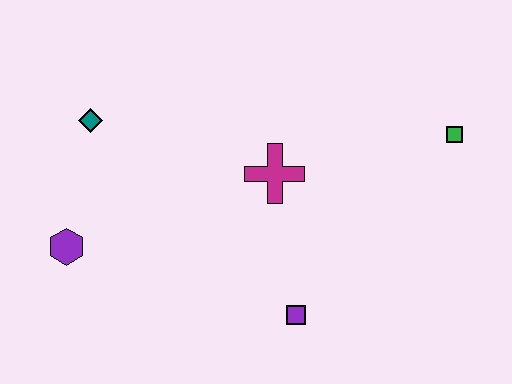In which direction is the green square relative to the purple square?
The green square is above the purple square.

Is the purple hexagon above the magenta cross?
No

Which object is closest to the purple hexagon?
The teal diamond is closest to the purple hexagon.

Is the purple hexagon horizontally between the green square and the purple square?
No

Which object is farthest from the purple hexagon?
The green square is farthest from the purple hexagon.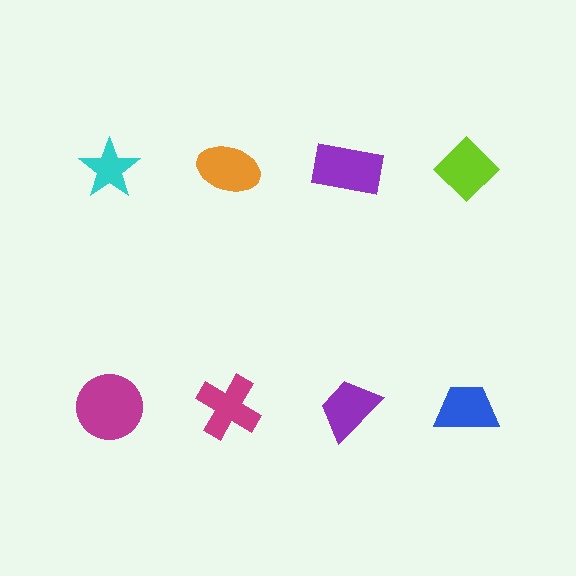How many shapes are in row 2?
4 shapes.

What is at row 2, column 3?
A purple trapezoid.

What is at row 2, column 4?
A blue trapezoid.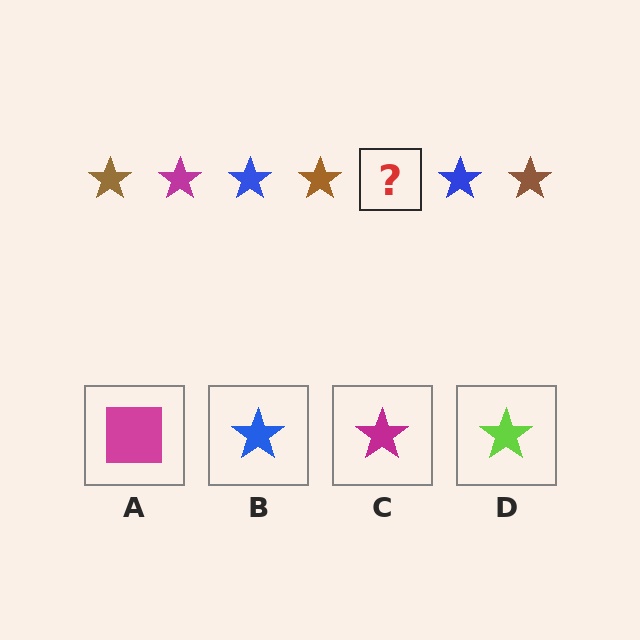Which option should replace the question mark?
Option C.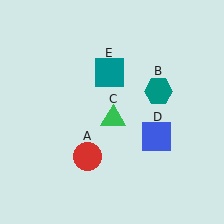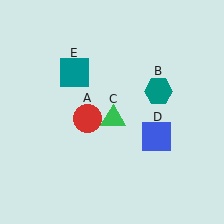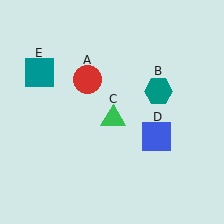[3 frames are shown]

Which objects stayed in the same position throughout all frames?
Teal hexagon (object B) and green triangle (object C) and blue square (object D) remained stationary.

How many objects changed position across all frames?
2 objects changed position: red circle (object A), teal square (object E).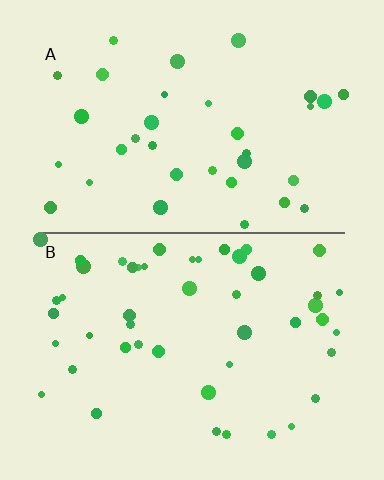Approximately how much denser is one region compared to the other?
Approximately 1.4× — region B over region A.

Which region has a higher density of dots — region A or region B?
B (the bottom).